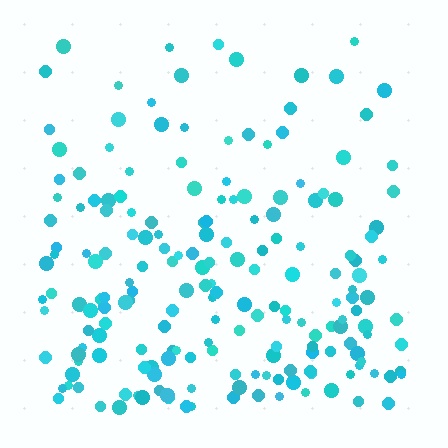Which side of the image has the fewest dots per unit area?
The top.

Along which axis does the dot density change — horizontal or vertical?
Vertical.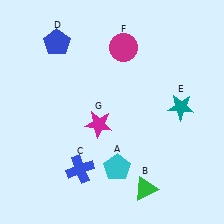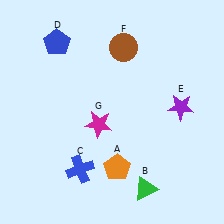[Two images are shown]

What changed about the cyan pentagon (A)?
In Image 1, A is cyan. In Image 2, it changed to orange.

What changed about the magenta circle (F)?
In Image 1, F is magenta. In Image 2, it changed to brown.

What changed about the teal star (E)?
In Image 1, E is teal. In Image 2, it changed to purple.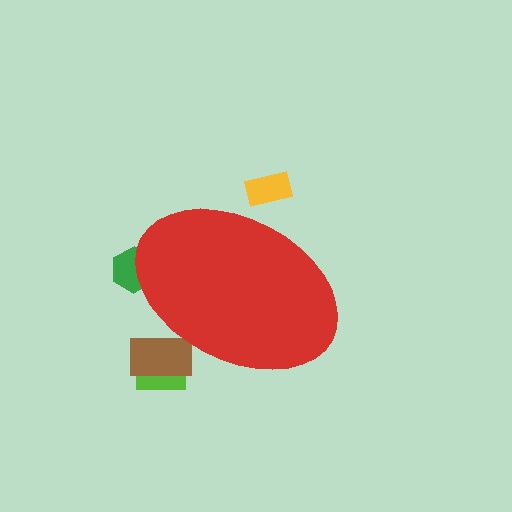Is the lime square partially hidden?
Yes, the lime square is partially hidden behind the red ellipse.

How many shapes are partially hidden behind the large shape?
4 shapes are partially hidden.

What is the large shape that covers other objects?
A red ellipse.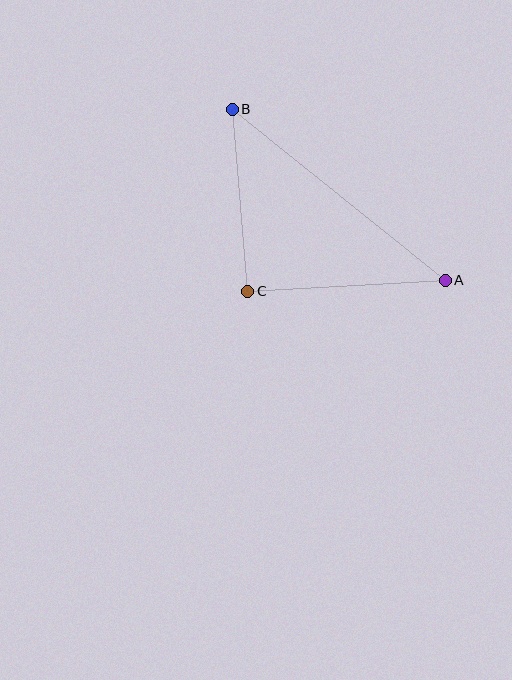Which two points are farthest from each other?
Points A and B are farthest from each other.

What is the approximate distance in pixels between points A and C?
The distance between A and C is approximately 198 pixels.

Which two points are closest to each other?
Points B and C are closest to each other.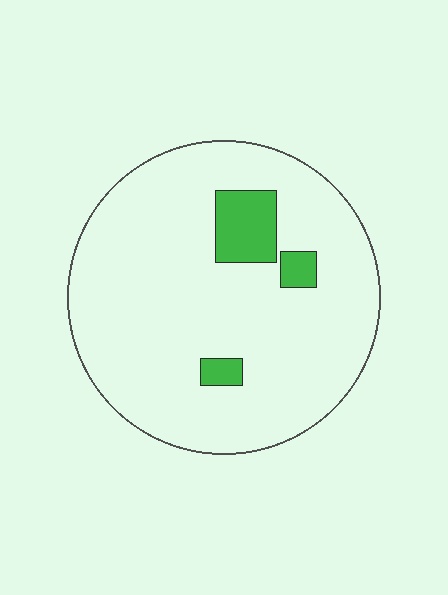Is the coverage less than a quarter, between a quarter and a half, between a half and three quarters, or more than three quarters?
Less than a quarter.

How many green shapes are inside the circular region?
3.